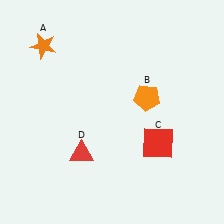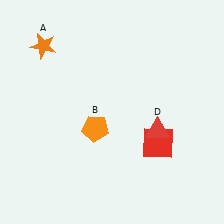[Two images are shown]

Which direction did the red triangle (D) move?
The red triangle (D) moved right.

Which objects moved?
The objects that moved are: the orange pentagon (B), the red triangle (D).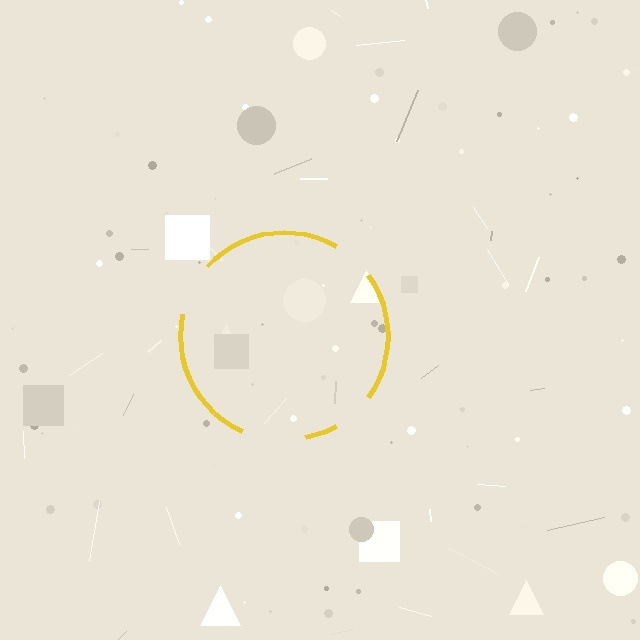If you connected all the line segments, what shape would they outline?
They would outline a circle.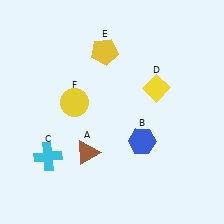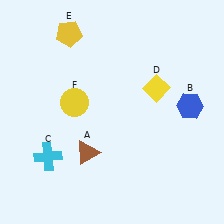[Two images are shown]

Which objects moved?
The objects that moved are: the blue hexagon (B), the yellow pentagon (E).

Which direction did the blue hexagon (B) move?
The blue hexagon (B) moved right.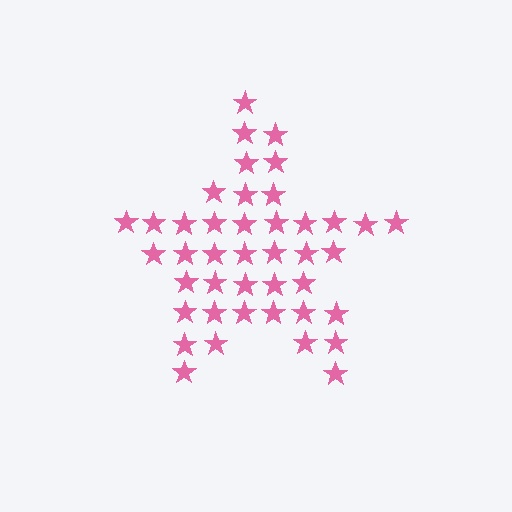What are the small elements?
The small elements are stars.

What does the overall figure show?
The overall figure shows a star.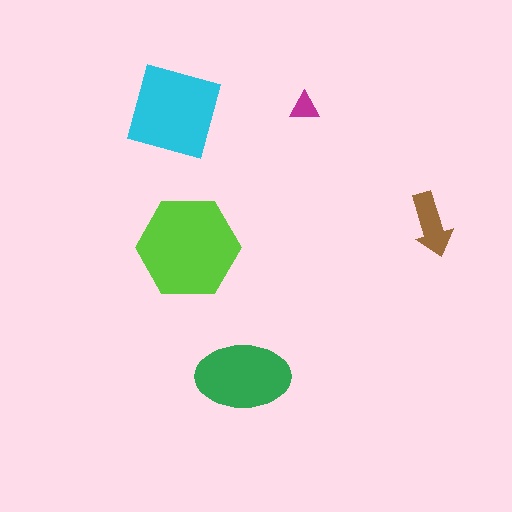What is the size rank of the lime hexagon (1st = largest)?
1st.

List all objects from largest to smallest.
The lime hexagon, the cyan square, the green ellipse, the brown arrow, the magenta triangle.